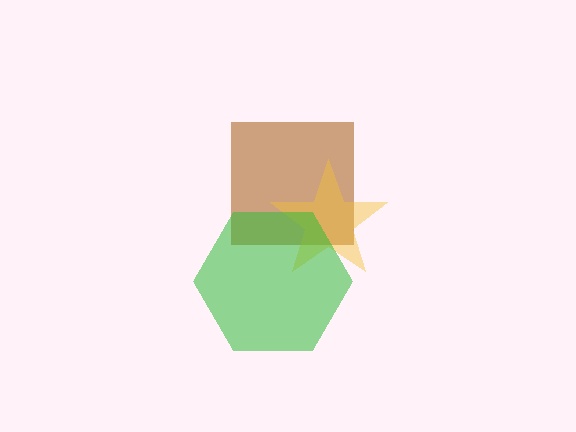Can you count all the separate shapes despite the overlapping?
Yes, there are 3 separate shapes.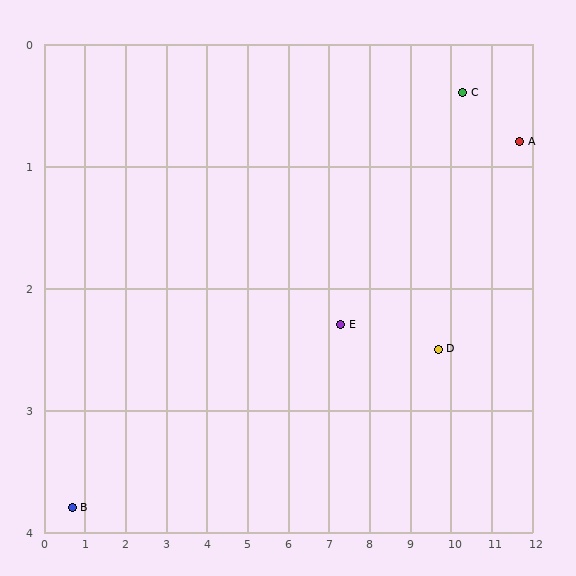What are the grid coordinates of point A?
Point A is at approximately (11.7, 0.8).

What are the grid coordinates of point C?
Point C is at approximately (10.3, 0.4).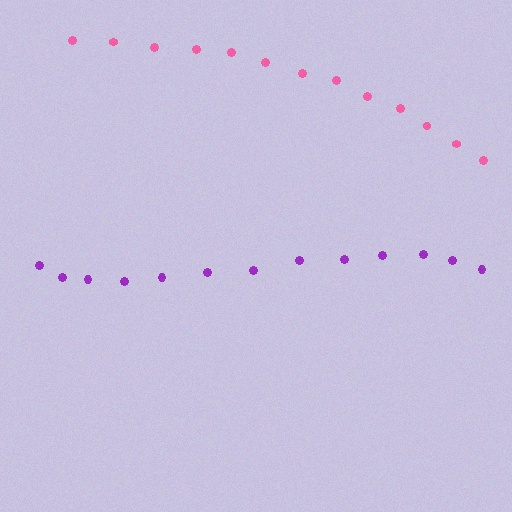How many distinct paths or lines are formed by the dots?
There are 2 distinct paths.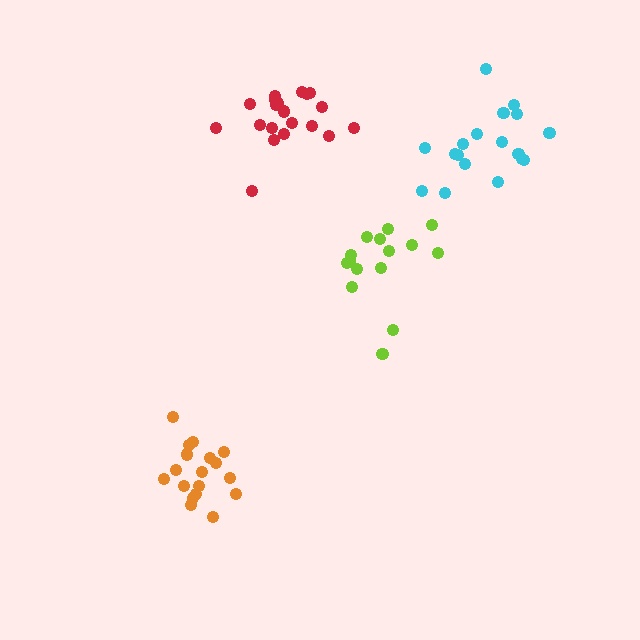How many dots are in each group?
Group 1: 15 dots, Group 2: 18 dots, Group 3: 18 dots, Group 4: 20 dots (71 total).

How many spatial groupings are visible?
There are 4 spatial groupings.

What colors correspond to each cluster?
The clusters are colored: lime, cyan, orange, red.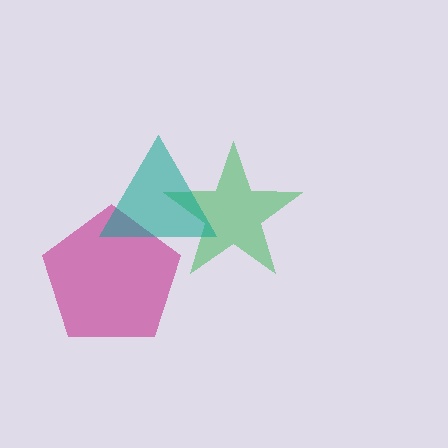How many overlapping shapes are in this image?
There are 3 overlapping shapes in the image.